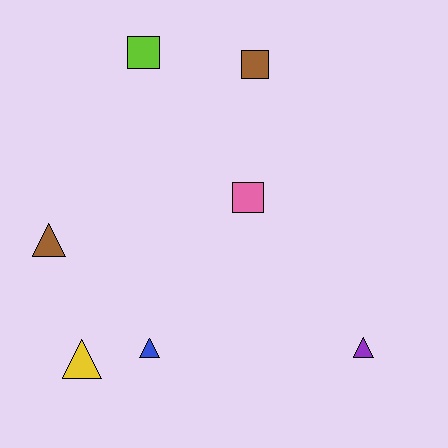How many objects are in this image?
There are 7 objects.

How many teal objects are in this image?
There are no teal objects.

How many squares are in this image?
There are 3 squares.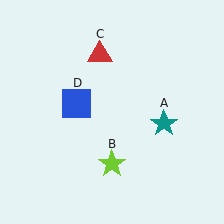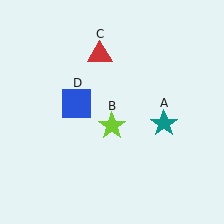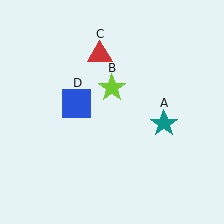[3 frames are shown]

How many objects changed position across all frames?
1 object changed position: lime star (object B).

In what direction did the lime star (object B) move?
The lime star (object B) moved up.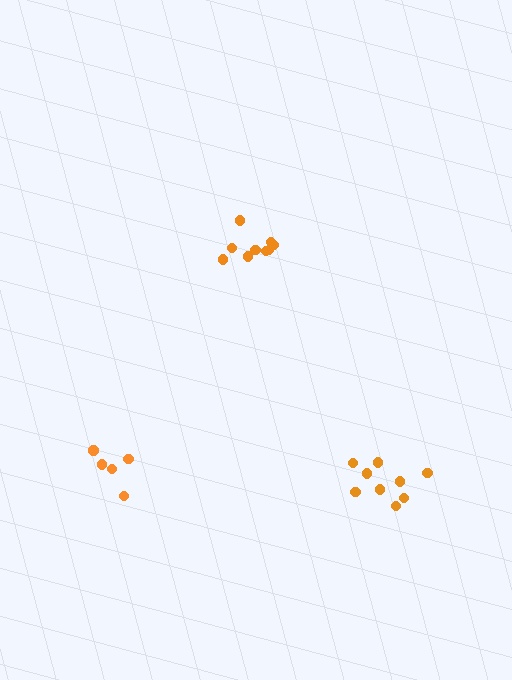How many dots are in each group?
Group 1: 5 dots, Group 2: 9 dots, Group 3: 9 dots (23 total).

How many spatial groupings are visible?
There are 3 spatial groupings.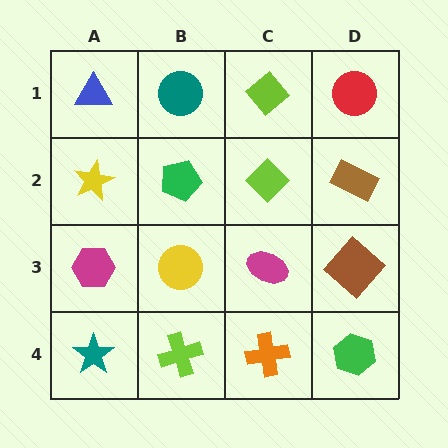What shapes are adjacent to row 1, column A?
A yellow star (row 2, column A), a teal circle (row 1, column B).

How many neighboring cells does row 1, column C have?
3.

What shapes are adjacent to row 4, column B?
A yellow circle (row 3, column B), a teal star (row 4, column A), an orange cross (row 4, column C).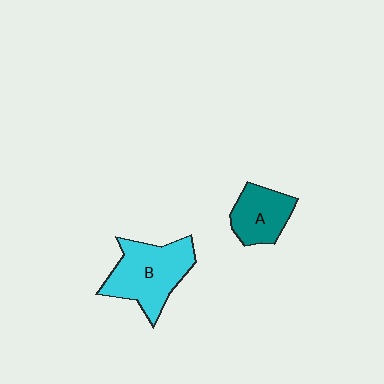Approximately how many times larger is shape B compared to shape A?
Approximately 1.6 times.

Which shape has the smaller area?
Shape A (teal).